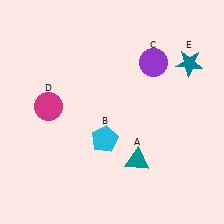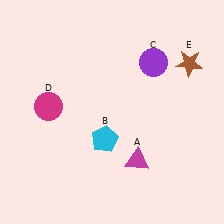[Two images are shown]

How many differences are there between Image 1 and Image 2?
There are 2 differences between the two images.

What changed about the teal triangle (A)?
In Image 1, A is teal. In Image 2, it changed to magenta.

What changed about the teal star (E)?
In Image 1, E is teal. In Image 2, it changed to brown.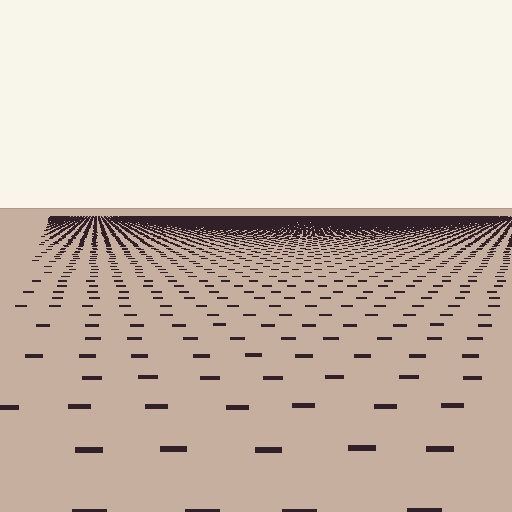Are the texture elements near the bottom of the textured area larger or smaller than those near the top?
Larger. Near the bottom, elements are closer to the viewer and appear at a bigger on-screen size.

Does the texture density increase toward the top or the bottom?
Density increases toward the top.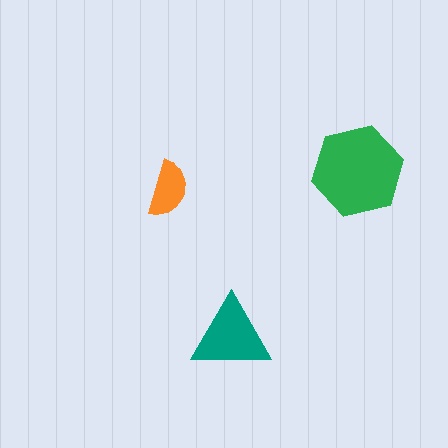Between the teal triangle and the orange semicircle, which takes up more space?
The teal triangle.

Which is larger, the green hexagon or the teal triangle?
The green hexagon.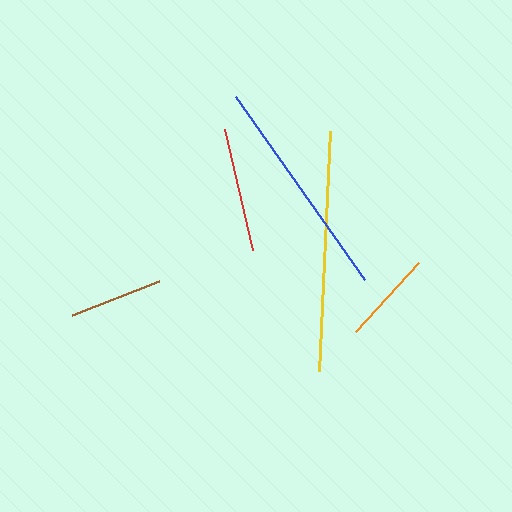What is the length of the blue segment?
The blue segment is approximately 224 pixels long.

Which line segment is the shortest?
The orange line is the shortest at approximately 93 pixels.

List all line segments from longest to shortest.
From longest to shortest: yellow, blue, red, brown, orange.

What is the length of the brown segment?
The brown segment is approximately 93 pixels long.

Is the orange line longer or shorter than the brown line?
The brown line is longer than the orange line.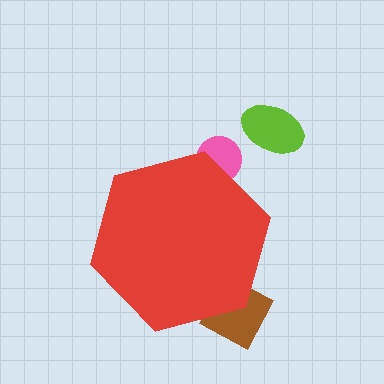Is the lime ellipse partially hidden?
No, the lime ellipse is fully visible.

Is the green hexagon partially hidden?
Yes, the green hexagon is partially hidden behind the red hexagon.